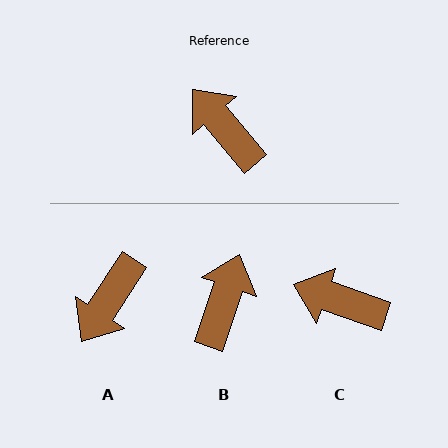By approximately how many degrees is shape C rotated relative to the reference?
Approximately 30 degrees counter-clockwise.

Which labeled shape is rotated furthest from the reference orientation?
A, about 107 degrees away.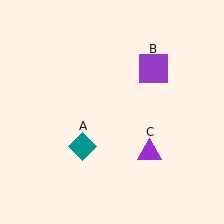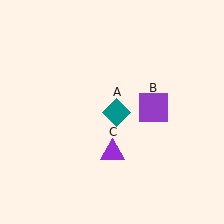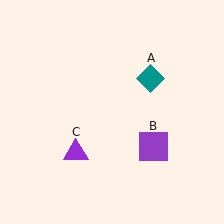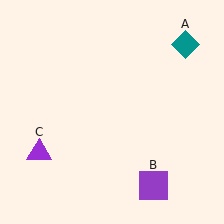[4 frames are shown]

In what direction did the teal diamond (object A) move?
The teal diamond (object A) moved up and to the right.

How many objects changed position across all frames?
3 objects changed position: teal diamond (object A), purple square (object B), purple triangle (object C).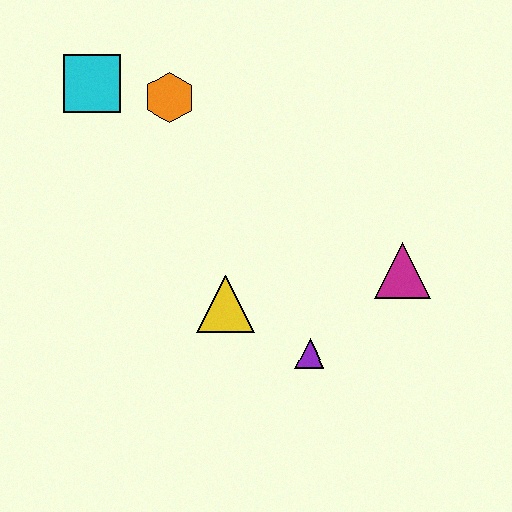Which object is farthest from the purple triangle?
The cyan square is farthest from the purple triangle.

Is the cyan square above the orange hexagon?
Yes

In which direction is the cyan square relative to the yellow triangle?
The cyan square is above the yellow triangle.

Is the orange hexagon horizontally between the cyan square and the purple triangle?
Yes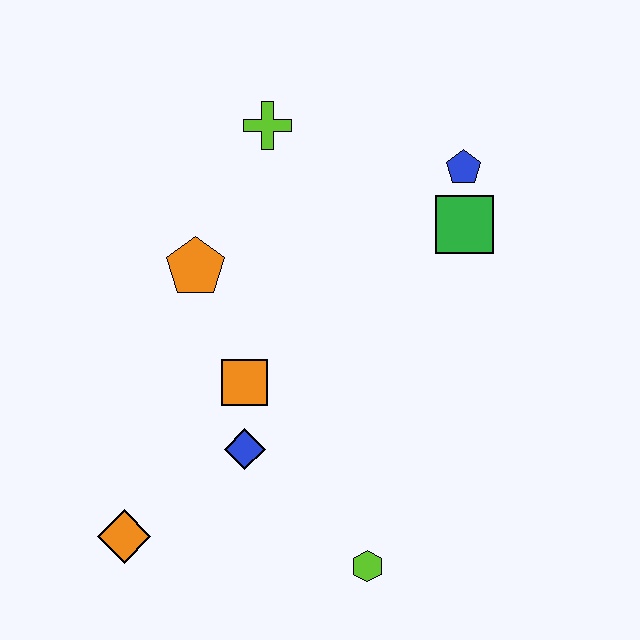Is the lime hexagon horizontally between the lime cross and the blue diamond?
No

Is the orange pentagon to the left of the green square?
Yes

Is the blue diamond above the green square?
No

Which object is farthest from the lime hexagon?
The lime cross is farthest from the lime hexagon.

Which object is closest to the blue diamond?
The orange square is closest to the blue diamond.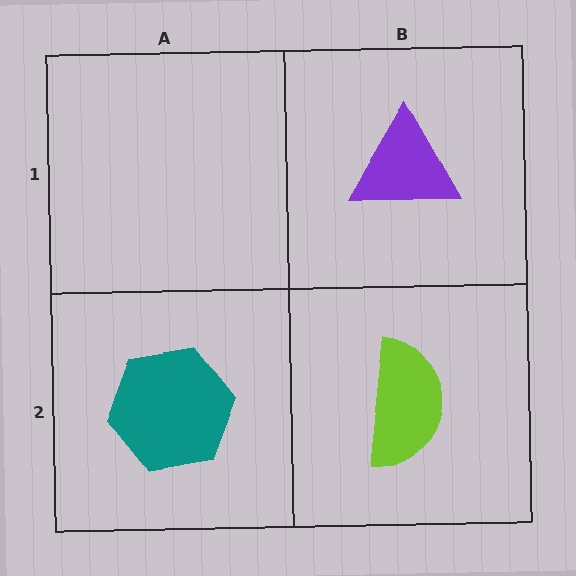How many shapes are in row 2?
2 shapes.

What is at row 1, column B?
A purple triangle.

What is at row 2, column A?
A teal hexagon.